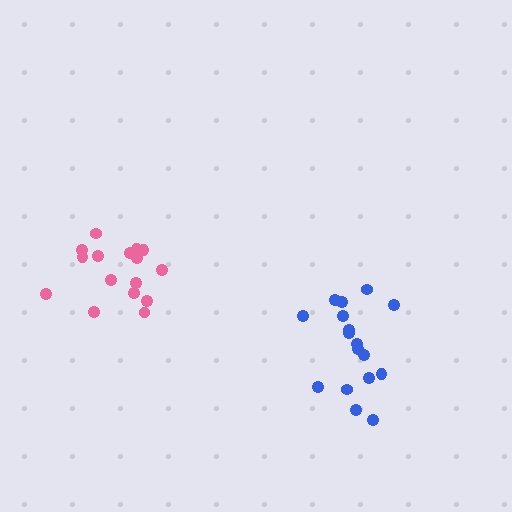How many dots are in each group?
Group 1: 16 dots, Group 2: 17 dots (33 total).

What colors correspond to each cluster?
The clusters are colored: pink, blue.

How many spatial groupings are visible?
There are 2 spatial groupings.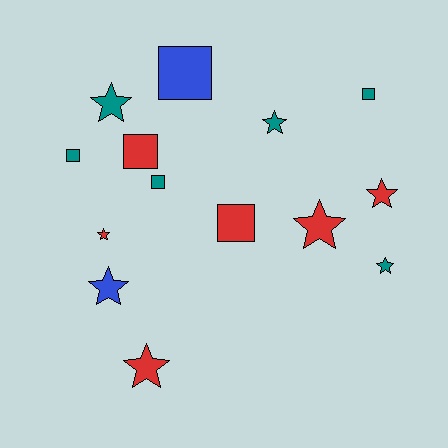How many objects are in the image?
There are 14 objects.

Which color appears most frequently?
Red, with 6 objects.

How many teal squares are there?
There are 3 teal squares.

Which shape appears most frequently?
Star, with 8 objects.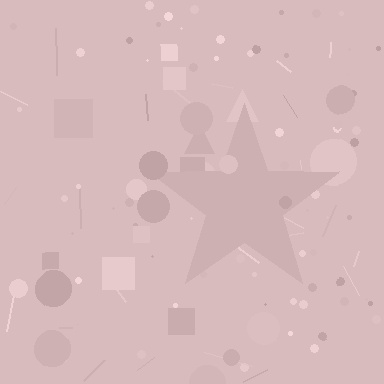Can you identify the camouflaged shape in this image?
The camouflaged shape is a star.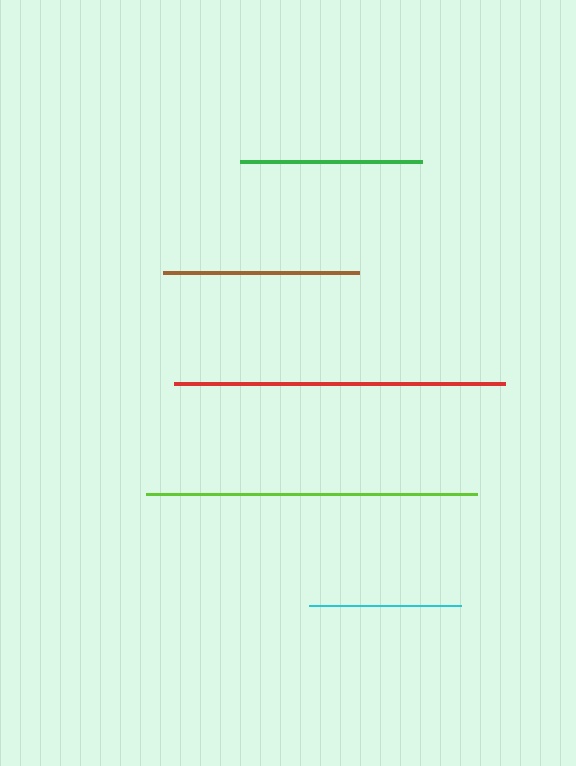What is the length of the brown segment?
The brown segment is approximately 196 pixels long.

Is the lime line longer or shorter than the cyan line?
The lime line is longer than the cyan line.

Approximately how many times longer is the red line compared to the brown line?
The red line is approximately 1.7 times the length of the brown line.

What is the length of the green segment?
The green segment is approximately 183 pixels long.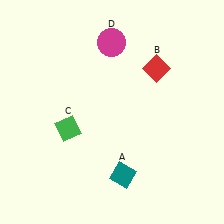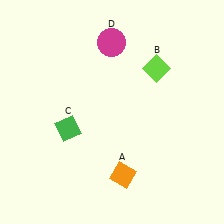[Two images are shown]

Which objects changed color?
A changed from teal to orange. B changed from red to lime.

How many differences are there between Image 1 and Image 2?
There are 2 differences between the two images.